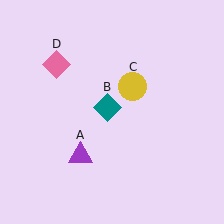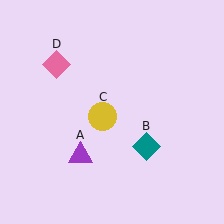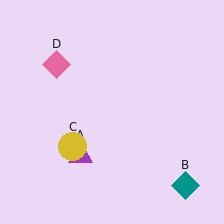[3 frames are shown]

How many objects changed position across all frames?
2 objects changed position: teal diamond (object B), yellow circle (object C).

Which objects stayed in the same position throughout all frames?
Purple triangle (object A) and pink diamond (object D) remained stationary.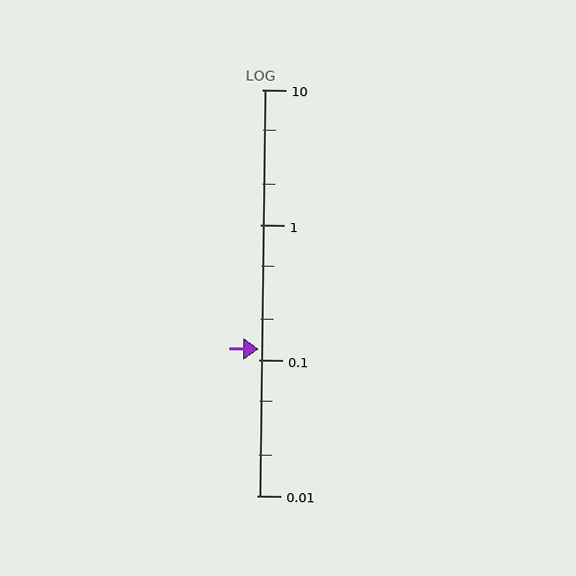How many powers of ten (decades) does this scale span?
The scale spans 3 decades, from 0.01 to 10.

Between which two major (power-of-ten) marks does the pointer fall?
The pointer is between 0.1 and 1.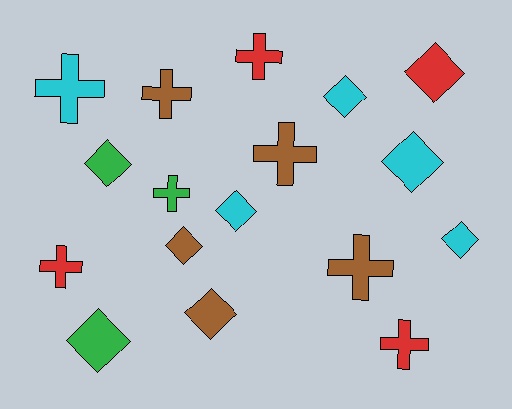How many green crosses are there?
There is 1 green cross.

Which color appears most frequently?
Cyan, with 5 objects.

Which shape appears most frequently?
Diamond, with 9 objects.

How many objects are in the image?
There are 17 objects.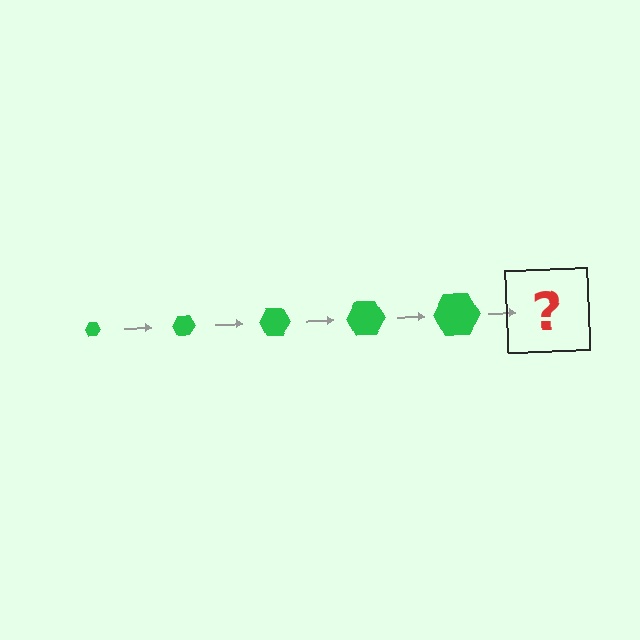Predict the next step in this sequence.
The next step is a green hexagon, larger than the previous one.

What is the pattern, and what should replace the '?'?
The pattern is that the hexagon gets progressively larger each step. The '?' should be a green hexagon, larger than the previous one.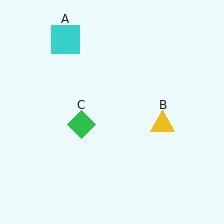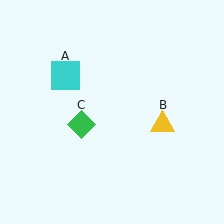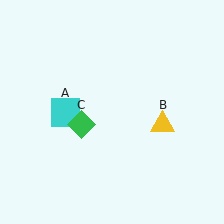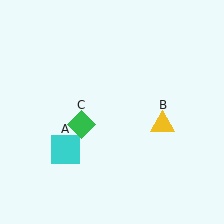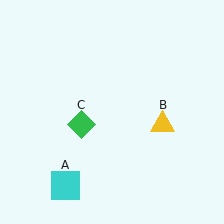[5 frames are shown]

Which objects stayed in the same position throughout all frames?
Yellow triangle (object B) and green diamond (object C) remained stationary.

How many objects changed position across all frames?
1 object changed position: cyan square (object A).